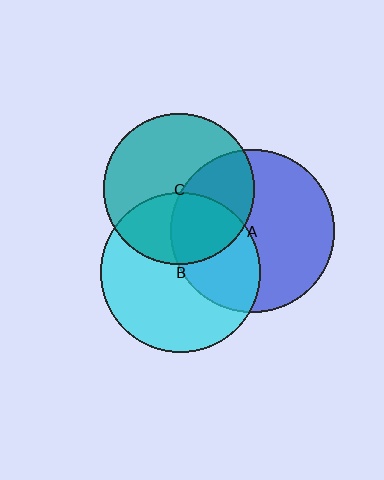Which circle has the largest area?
Circle A (blue).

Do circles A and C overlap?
Yes.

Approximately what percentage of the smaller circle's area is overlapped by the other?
Approximately 40%.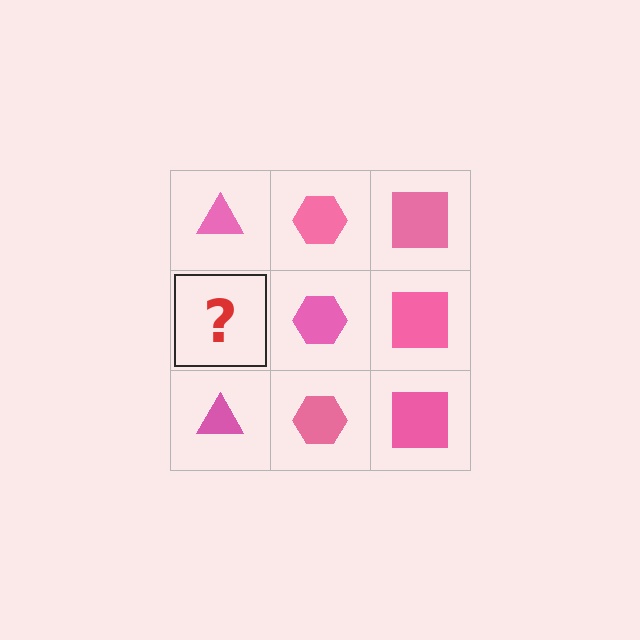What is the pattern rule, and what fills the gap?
The rule is that each column has a consistent shape. The gap should be filled with a pink triangle.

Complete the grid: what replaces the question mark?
The question mark should be replaced with a pink triangle.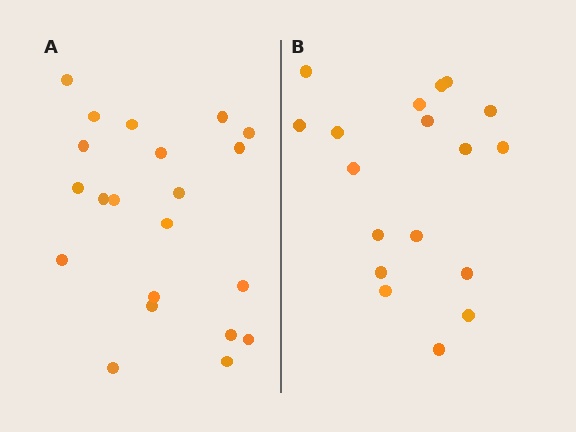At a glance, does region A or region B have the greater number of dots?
Region A (the left region) has more dots.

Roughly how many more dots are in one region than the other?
Region A has just a few more — roughly 2 or 3 more dots than region B.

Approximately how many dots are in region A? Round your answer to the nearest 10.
About 20 dots. (The exact count is 21, which rounds to 20.)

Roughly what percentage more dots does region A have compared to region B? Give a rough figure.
About 15% more.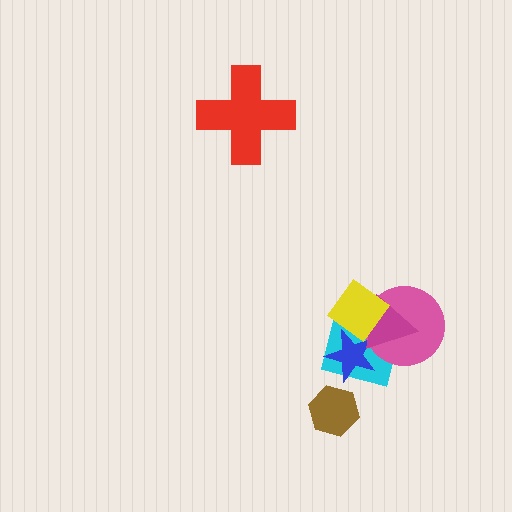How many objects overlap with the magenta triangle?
4 objects overlap with the magenta triangle.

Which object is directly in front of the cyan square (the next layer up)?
The pink circle is directly in front of the cyan square.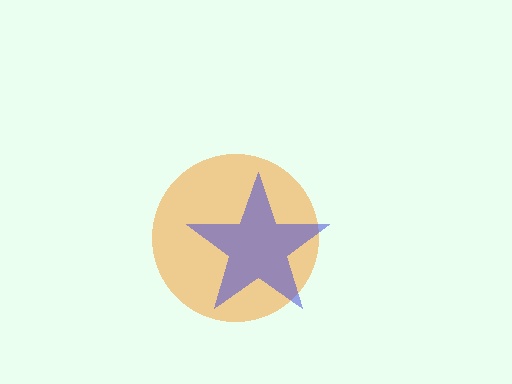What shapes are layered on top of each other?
The layered shapes are: an orange circle, a blue star.